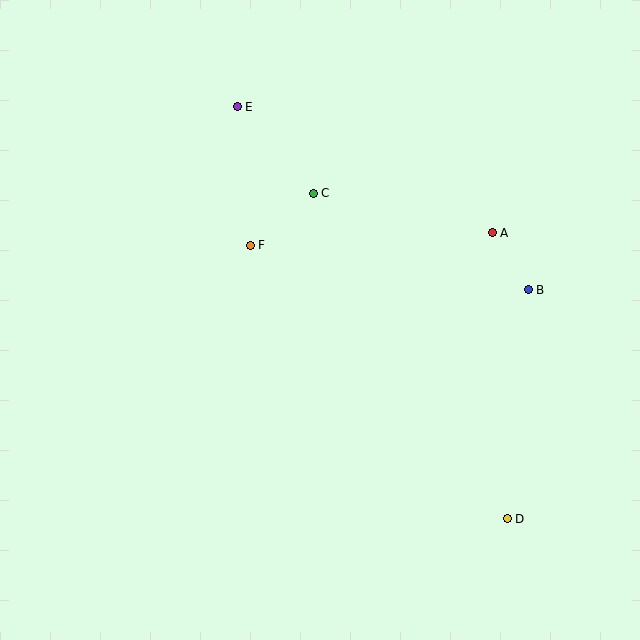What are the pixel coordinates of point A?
Point A is at (492, 233).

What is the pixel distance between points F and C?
The distance between F and C is 82 pixels.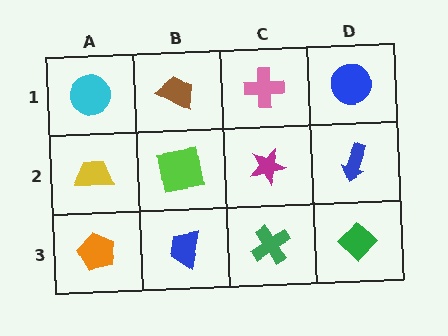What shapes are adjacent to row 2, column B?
A brown trapezoid (row 1, column B), a blue trapezoid (row 3, column B), a yellow trapezoid (row 2, column A), a magenta star (row 2, column C).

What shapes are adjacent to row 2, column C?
A pink cross (row 1, column C), a green cross (row 3, column C), a lime square (row 2, column B), a blue arrow (row 2, column D).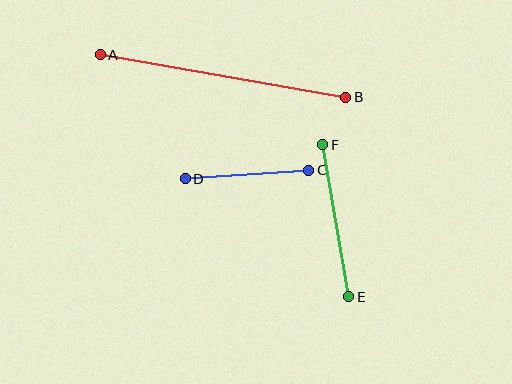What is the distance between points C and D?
The distance is approximately 123 pixels.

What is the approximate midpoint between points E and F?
The midpoint is at approximately (336, 221) pixels.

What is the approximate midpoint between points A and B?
The midpoint is at approximately (223, 76) pixels.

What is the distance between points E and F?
The distance is approximately 154 pixels.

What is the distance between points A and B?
The distance is approximately 249 pixels.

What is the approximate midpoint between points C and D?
The midpoint is at approximately (247, 175) pixels.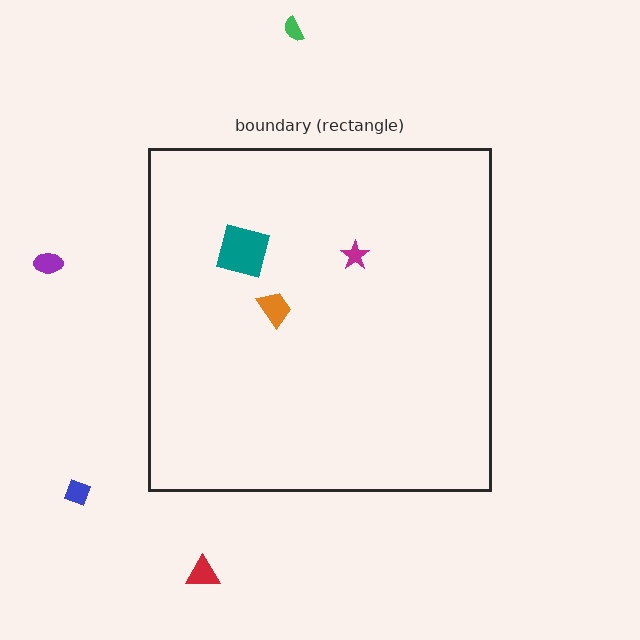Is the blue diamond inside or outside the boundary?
Outside.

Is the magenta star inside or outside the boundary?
Inside.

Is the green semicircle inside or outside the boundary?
Outside.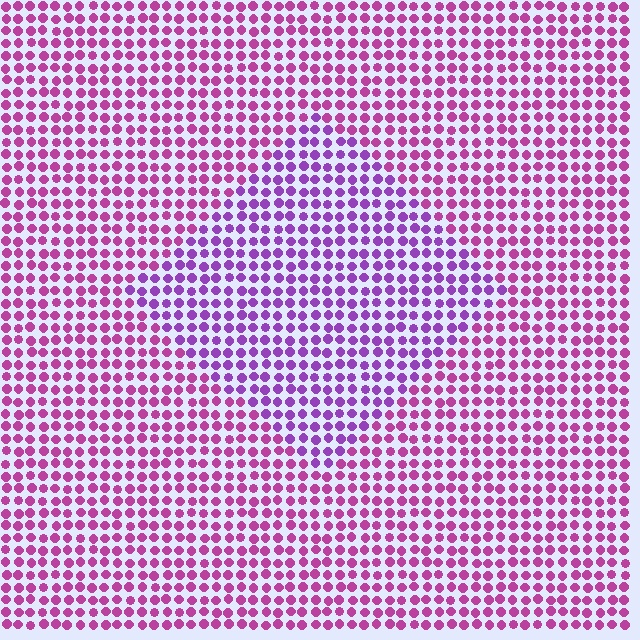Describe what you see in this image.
The image is filled with small magenta elements in a uniform arrangement. A diamond-shaped region is visible where the elements are tinted to a slightly different hue, forming a subtle color boundary.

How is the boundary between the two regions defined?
The boundary is defined purely by a slight shift in hue (about 32 degrees). Spacing, size, and orientation are identical on both sides.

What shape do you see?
I see a diamond.